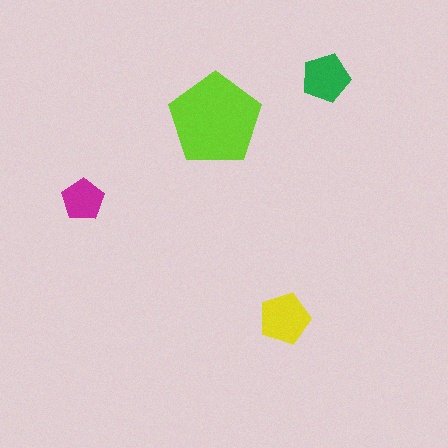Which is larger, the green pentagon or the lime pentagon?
The lime one.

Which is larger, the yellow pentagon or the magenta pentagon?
The yellow one.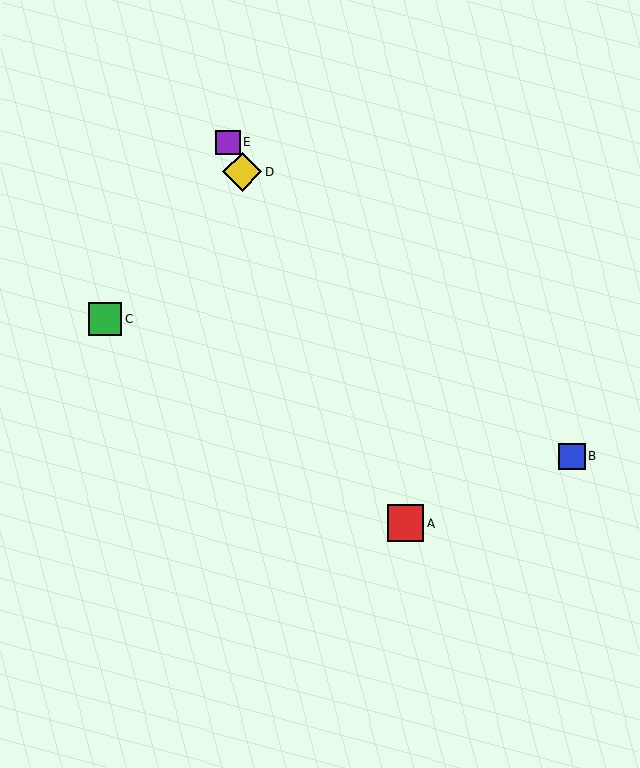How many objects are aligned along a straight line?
3 objects (A, D, E) are aligned along a straight line.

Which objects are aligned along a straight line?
Objects A, D, E are aligned along a straight line.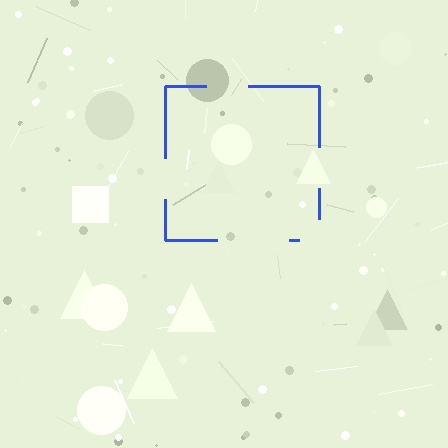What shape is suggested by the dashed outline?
The dashed outline suggests a square.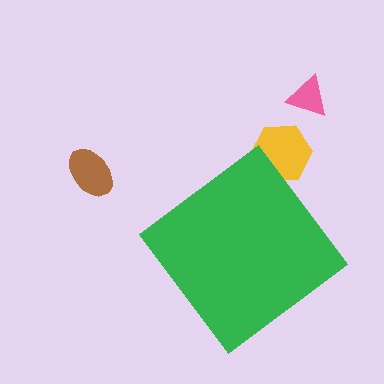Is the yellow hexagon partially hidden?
Yes, the yellow hexagon is partially hidden behind the green diamond.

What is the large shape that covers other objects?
A green diamond.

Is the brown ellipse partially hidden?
No, the brown ellipse is fully visible.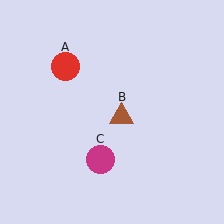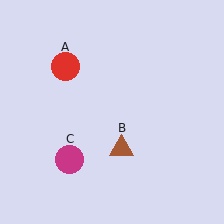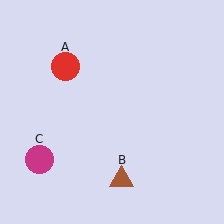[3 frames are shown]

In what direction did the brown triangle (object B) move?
The brown triangle (object B) moved down.